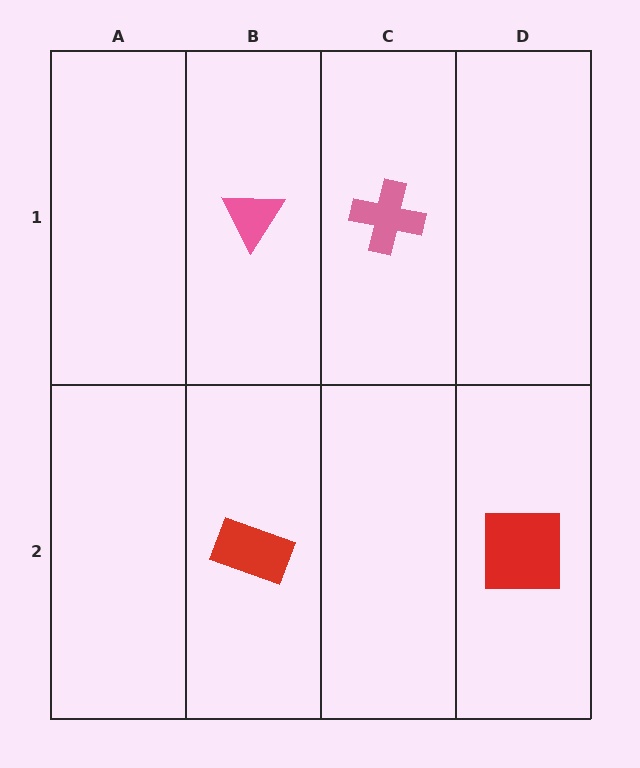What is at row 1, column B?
A pink triangle.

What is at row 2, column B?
A red rectangle.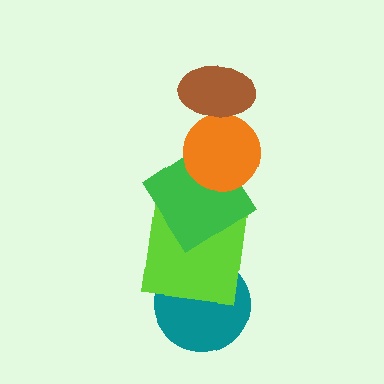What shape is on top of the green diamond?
The orange circle is on top of the green diamond.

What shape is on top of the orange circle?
The brown ellipse is on top of the orange circle.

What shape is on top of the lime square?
The green diamond is on top of the lime square.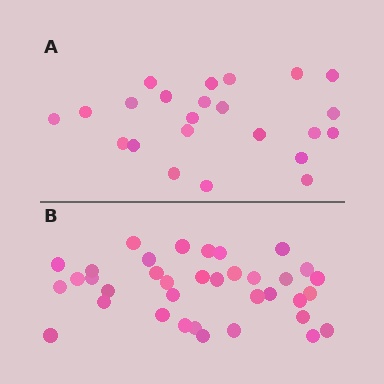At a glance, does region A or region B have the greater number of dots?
Region B (the bottom region) has more dots.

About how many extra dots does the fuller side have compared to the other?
Region B has approximately 15 more dots than region A.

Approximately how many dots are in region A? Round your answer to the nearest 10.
About 20 dots. (The exact count is 23, which rounds to 20.)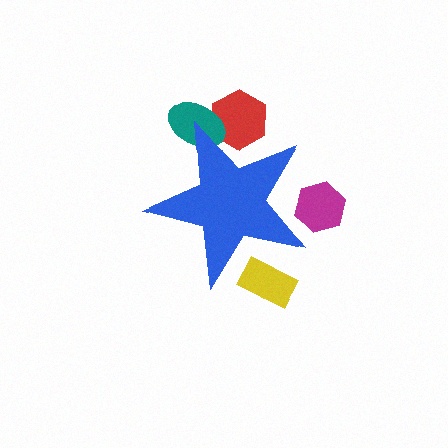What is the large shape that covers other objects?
A blue star.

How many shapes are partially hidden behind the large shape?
4 shapes are partially hidden.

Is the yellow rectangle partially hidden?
Yes, the yellow rectangle is partially hidden behind the blue star.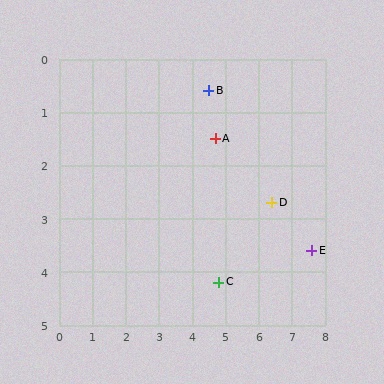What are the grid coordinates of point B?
Point B is at approximately (4.5, 0.6).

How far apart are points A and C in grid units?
Points A and C are about 2.7 grid units apart.